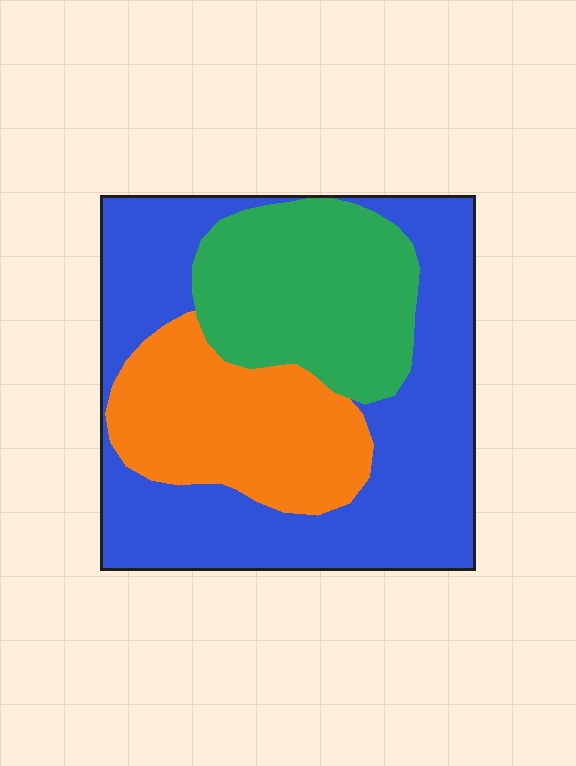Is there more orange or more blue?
Blue.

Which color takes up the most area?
Blue, at roughly 50%.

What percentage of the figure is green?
Green covers about 25% of the figure.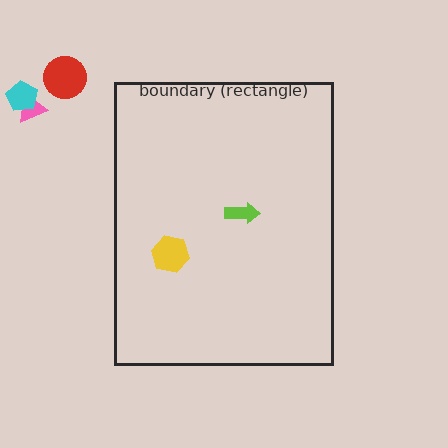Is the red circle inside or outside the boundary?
Outside.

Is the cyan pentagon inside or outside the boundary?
Outside.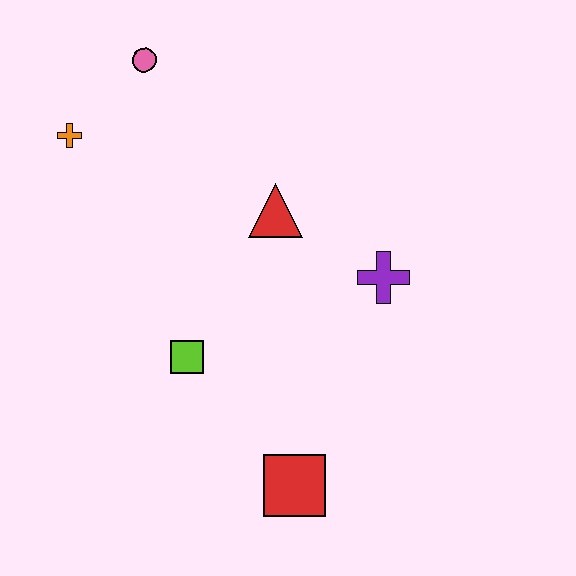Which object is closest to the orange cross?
The pink circle is closest to the orange cross.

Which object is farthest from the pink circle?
The red square is farthest from the pink circle.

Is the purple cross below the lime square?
No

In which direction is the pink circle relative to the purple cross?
The pink circle is to the left of the purple cross.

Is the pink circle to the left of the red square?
Yes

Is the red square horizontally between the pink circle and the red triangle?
No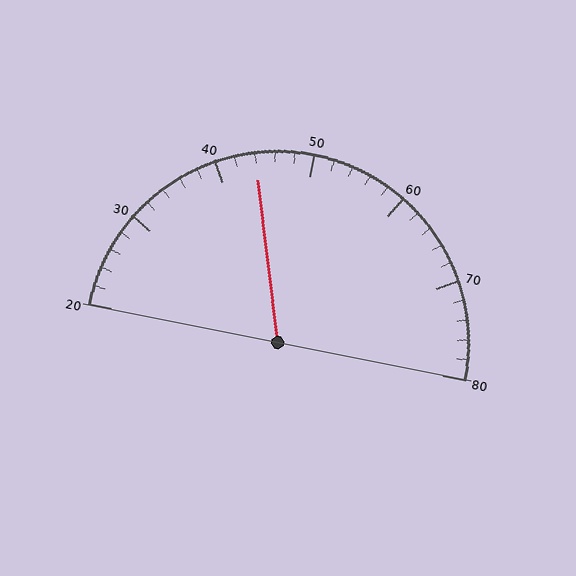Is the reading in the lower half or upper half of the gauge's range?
The reading is in the lower half of the range (20 to 80).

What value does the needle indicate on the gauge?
The needle indicates approximately 44.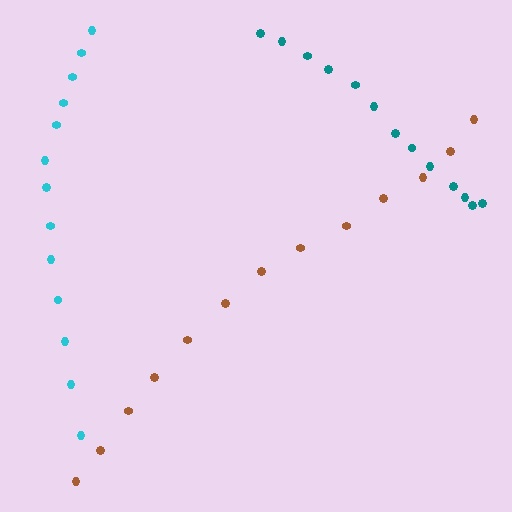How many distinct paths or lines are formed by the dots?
There are 3 distinct paths.